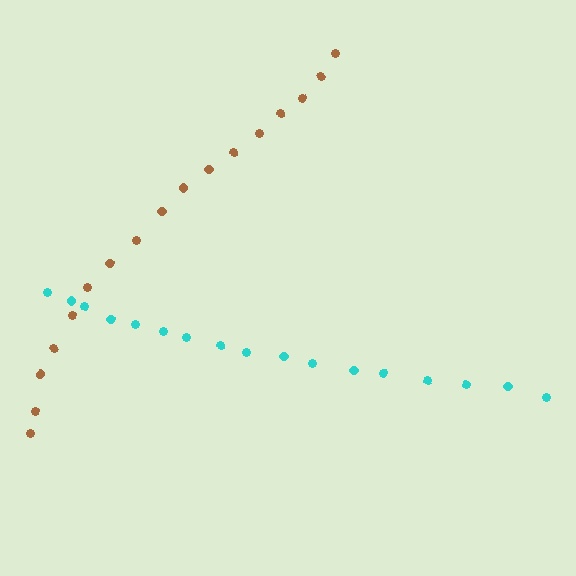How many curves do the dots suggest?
There are 2 distinct paths.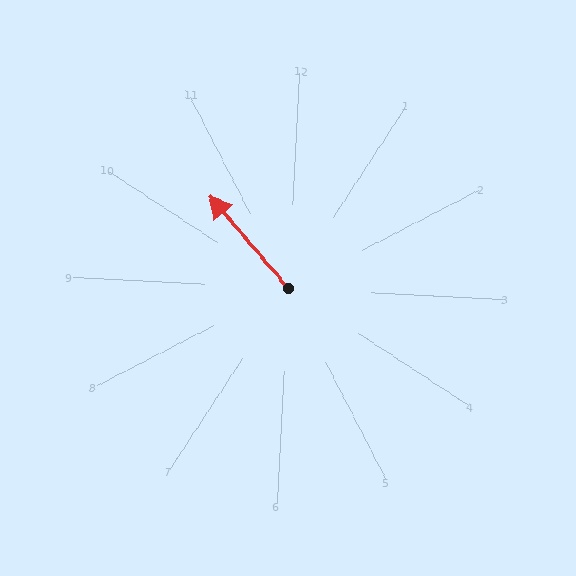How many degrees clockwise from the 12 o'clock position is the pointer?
Approximately 317 degrees.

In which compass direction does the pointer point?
Northwest.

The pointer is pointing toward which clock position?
Roughly 11 o'clock.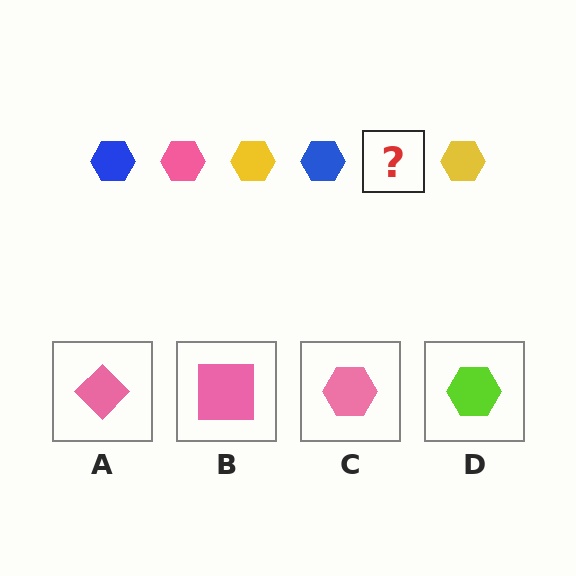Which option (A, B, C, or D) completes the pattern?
C.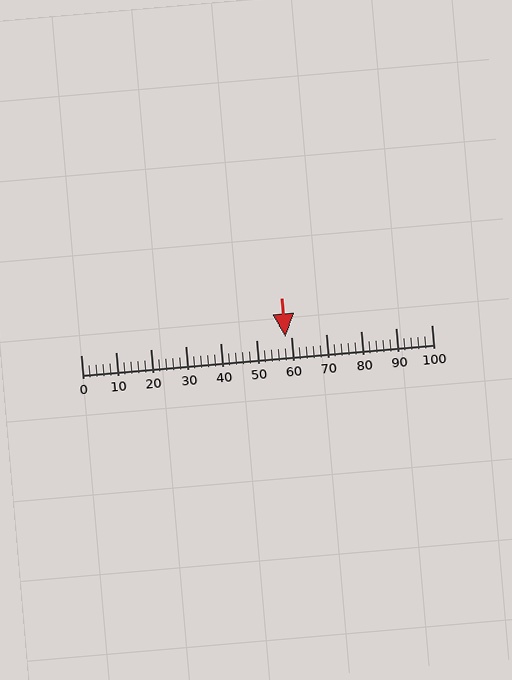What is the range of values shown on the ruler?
The ruler shows values from 0 to 100.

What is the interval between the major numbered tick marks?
The major tick marks are spaced 10 units apart.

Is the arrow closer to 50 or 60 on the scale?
The arrow is closer to 60.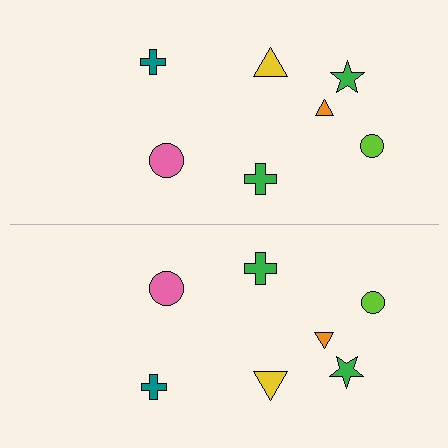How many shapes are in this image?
There are 14 shapes in this image.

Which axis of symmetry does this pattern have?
The pattern has a horizontal axis of symmetry running through the center of the image.